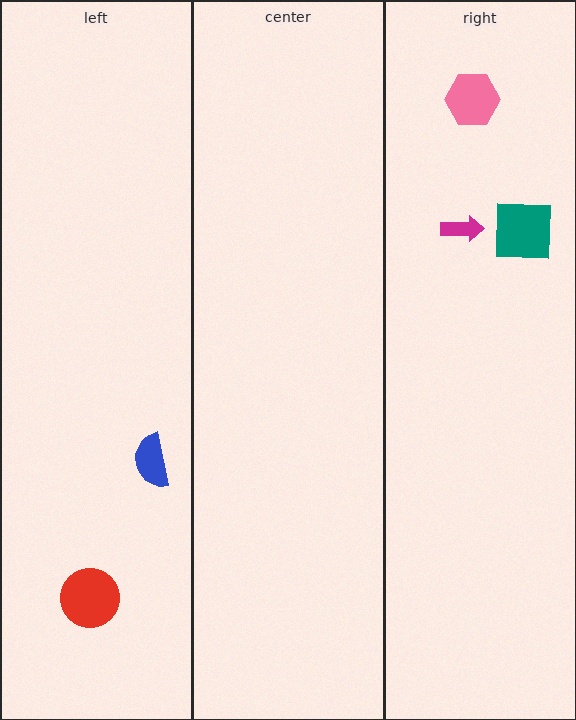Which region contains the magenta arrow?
The right region.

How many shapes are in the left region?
2.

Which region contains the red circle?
The left region.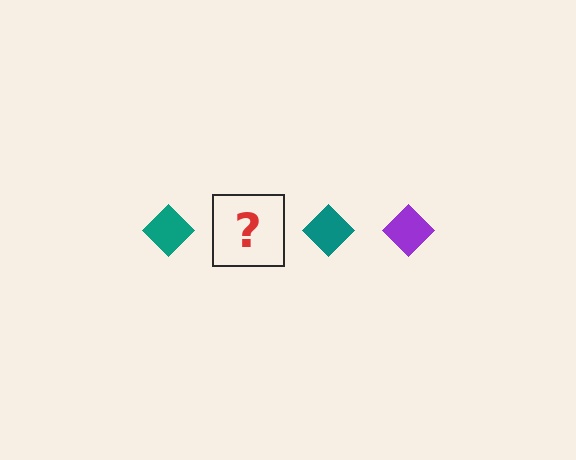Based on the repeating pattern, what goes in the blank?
The blank should be a purple diamond.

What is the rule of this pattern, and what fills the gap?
The rule is that the pattern cycles through teal, purple diamonds. The gap should be filled with a purple diamond.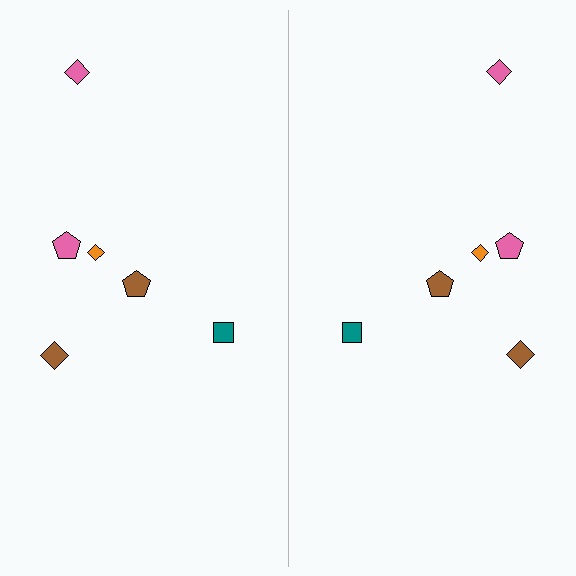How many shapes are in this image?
There are 12 shapes in this image.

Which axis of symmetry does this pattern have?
The pattern has a vertical axis of symmetry running through the center of the image.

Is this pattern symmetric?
Yes, this pattern has bilateral (reflection) symmetry.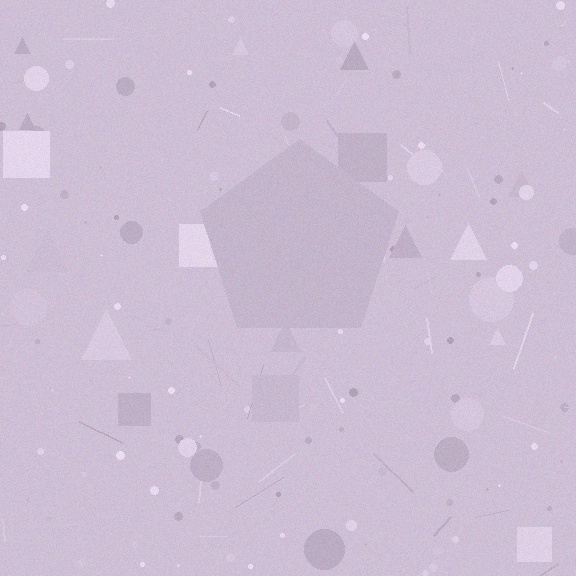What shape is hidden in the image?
A pentagon is hidden in the image.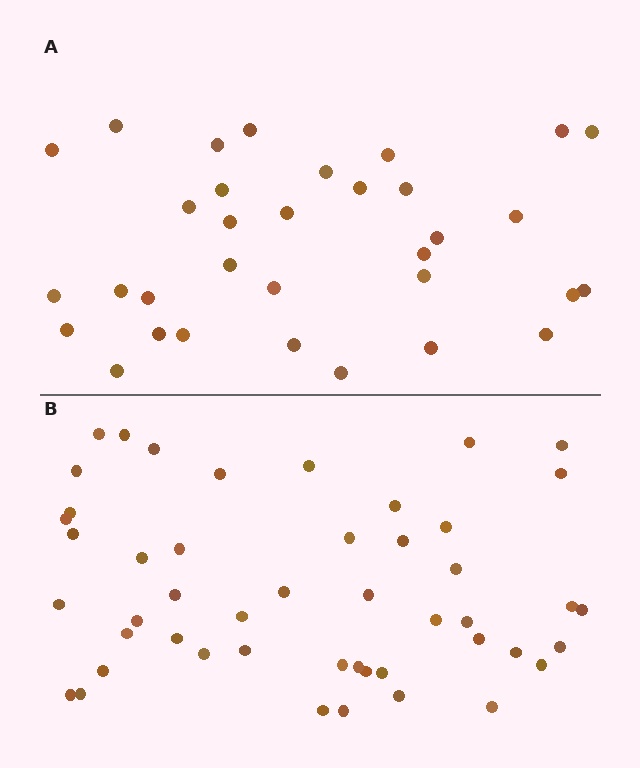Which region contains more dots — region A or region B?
Region B (the bottom region) has more dots.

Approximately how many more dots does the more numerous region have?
Region B has approximately 15 more dots than region A.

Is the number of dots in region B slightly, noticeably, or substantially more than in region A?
Region B has substantially more. The ratio is roughly 1.5 to 1.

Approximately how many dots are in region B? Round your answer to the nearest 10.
About 50 dots. (The exact count is 48, which rounds to 50.)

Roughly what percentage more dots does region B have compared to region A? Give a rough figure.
About 45% more.